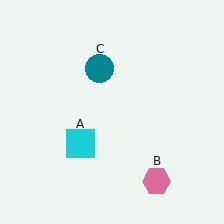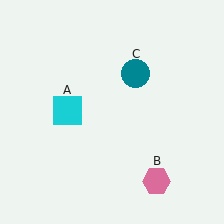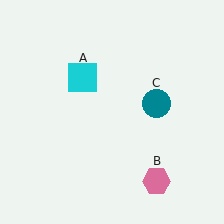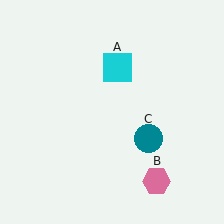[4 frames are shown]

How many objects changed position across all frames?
2 objects changed position: cyan square (object A), teal circle (object C).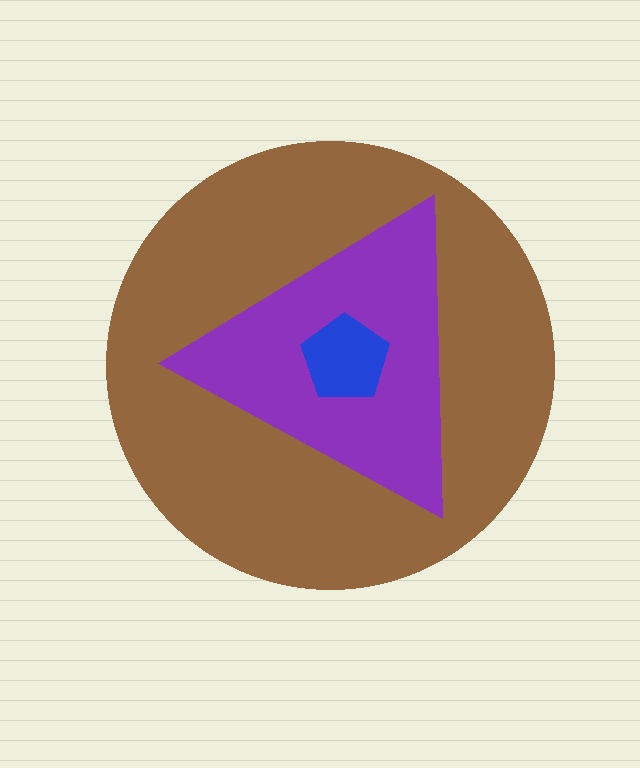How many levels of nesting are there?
3.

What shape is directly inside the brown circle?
The purple triangle.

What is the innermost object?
The blue pentagon.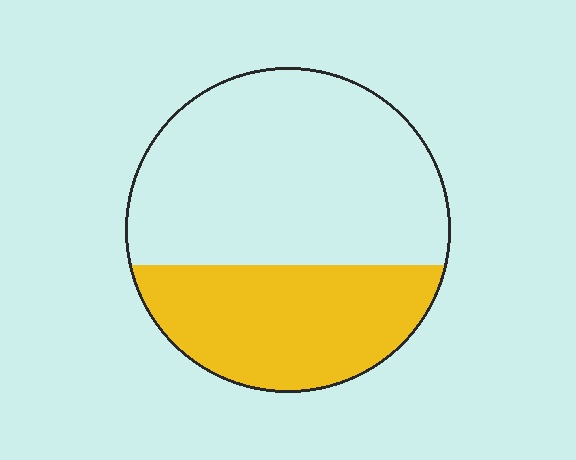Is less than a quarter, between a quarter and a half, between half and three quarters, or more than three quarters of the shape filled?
Between a quarter and a half.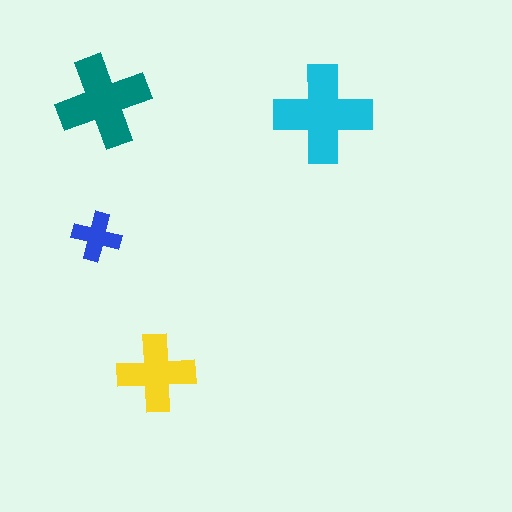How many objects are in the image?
There are 4 objects in the image.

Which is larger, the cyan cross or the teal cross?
The cyan one.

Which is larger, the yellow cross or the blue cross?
The yellow one.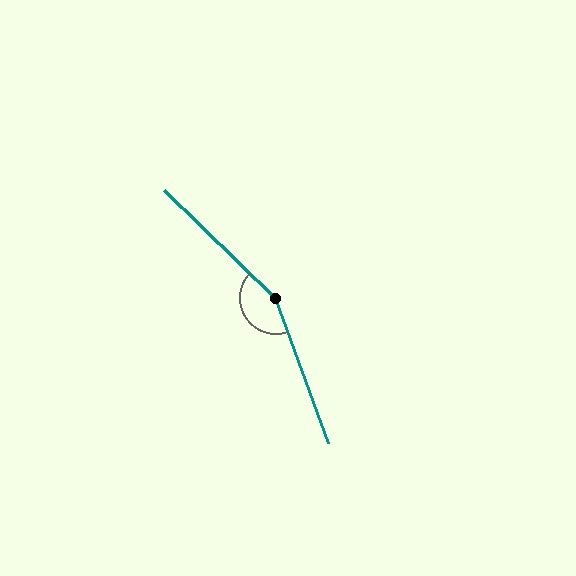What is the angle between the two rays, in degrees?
Approximately 154 degrees.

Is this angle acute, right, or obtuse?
It is obtuse.